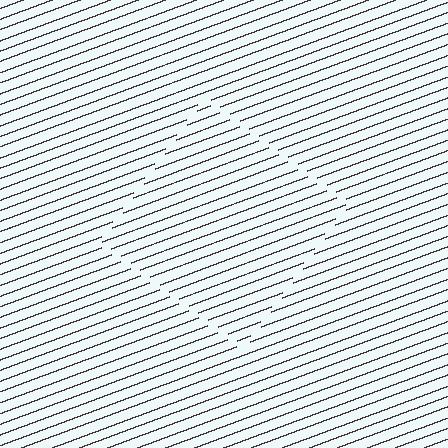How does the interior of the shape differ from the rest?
The interior of the shape contains the same grating, shifted by half a period — the contour is defined by the phase discontinuity where line-ends from the inner and outer gratings abut.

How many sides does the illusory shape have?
4 sides — the line-ends trace a square.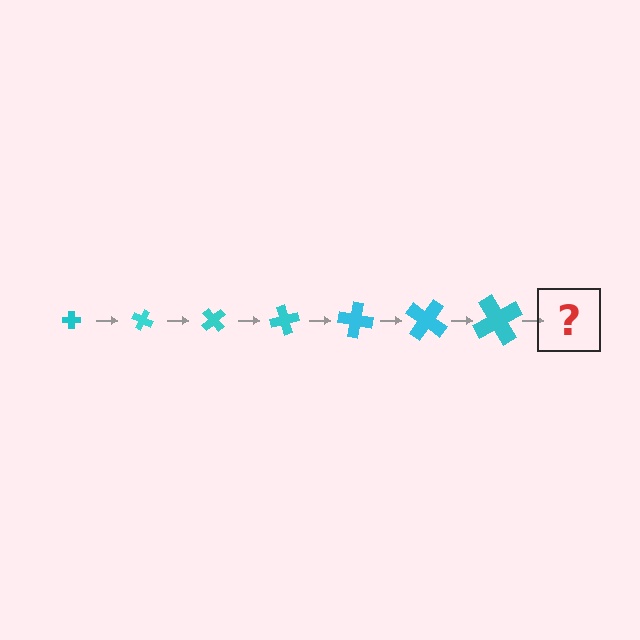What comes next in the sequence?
The next element should be a cross, larger than the previous one and rotated 175 degrees from the start.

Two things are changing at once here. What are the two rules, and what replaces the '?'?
The two rules are that the cross grows larger each step and it rotates 25 degrees each step. The '?' should be a cross, larger than the previous one and rotated 175 degrees from the start.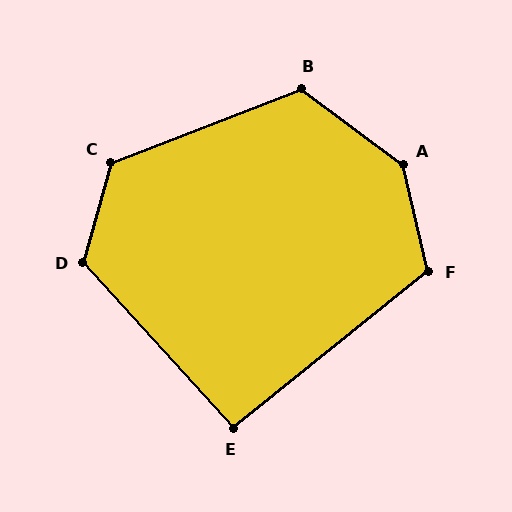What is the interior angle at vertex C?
Approximately 126 degrees (obtuse).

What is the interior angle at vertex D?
Approximately 122 degrees (obtuse).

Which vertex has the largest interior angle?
A, at approximately 140 degrees.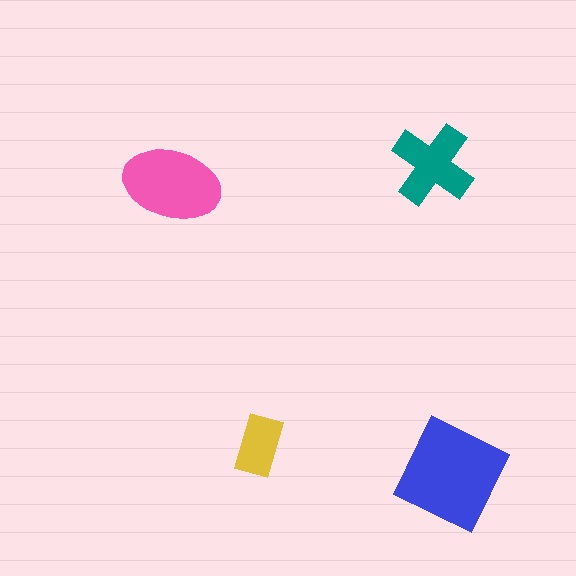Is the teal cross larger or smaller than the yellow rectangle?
Larger.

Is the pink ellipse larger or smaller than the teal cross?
Larger.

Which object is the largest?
The blue square.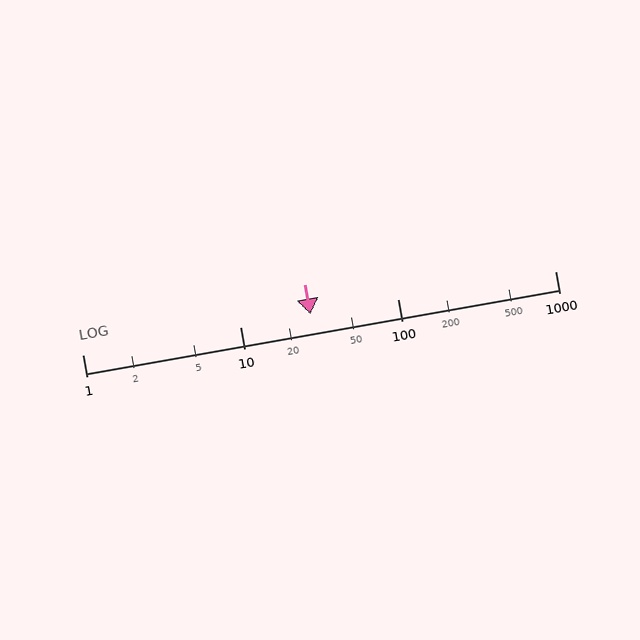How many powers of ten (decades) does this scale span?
The scale spans 3 decades, from 1 to 1000.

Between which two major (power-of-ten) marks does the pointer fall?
The pointer is between 10 and 100.